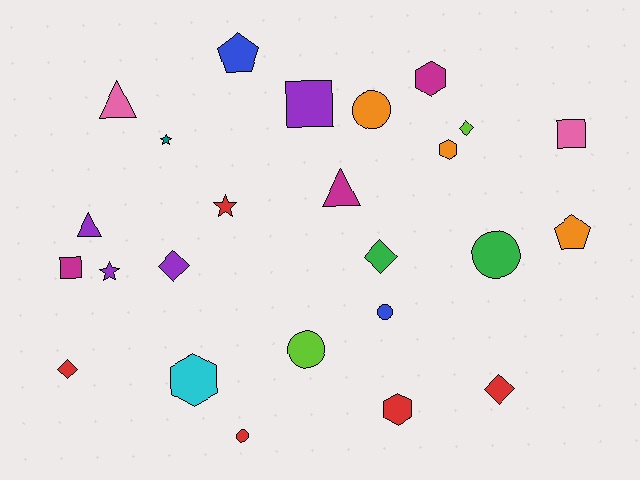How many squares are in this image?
There are 3 squares.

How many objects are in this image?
There are 25 objects.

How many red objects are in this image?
There are 5 red objects.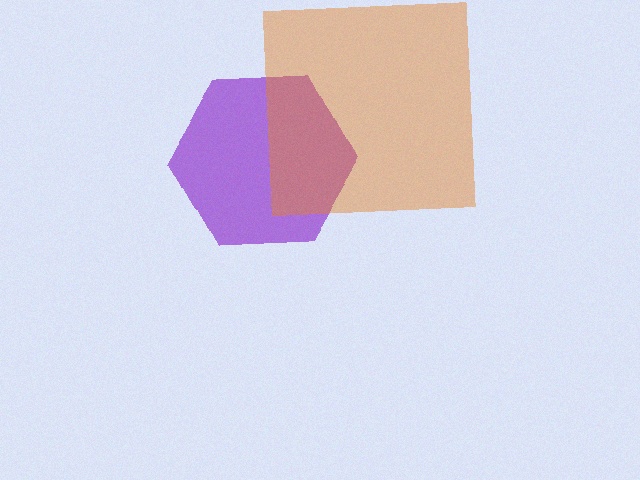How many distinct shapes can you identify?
There are 2 distinct shapes: a purple hexagon, an orange square.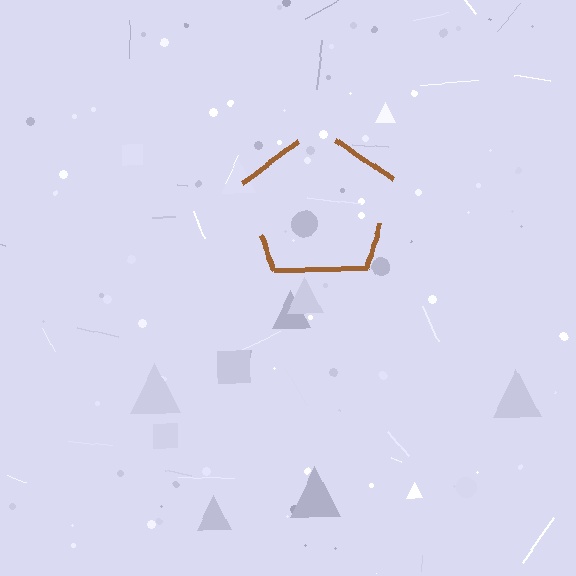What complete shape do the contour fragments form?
The contour fragments form a pentagon.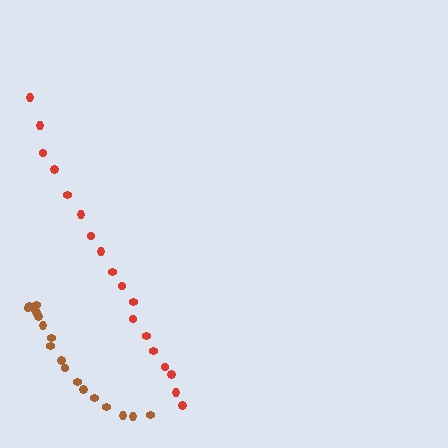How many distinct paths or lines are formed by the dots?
There are 2 distinct paths.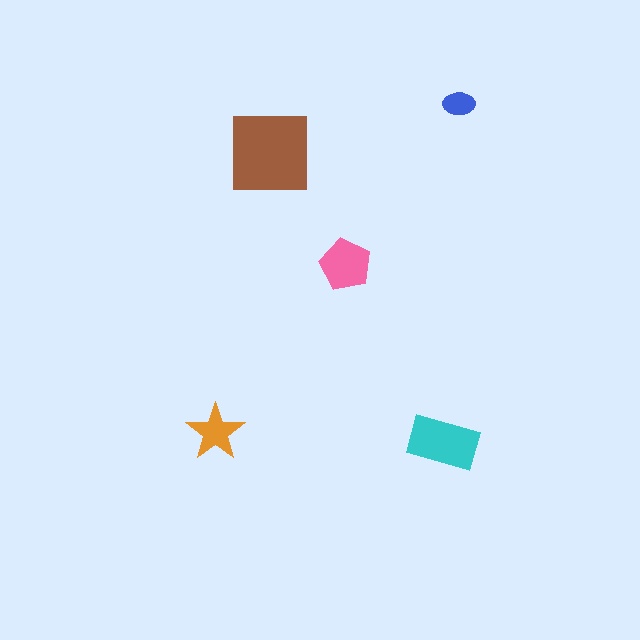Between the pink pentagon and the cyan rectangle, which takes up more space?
The cyan rectangle.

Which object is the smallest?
The blue ellipse.